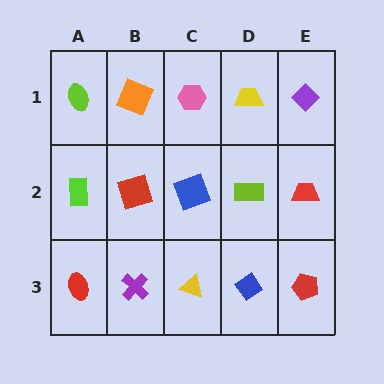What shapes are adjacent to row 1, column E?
A red trapezoid (row 2, column E), a yellow trapezoid (row 1, column D).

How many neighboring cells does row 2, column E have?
3.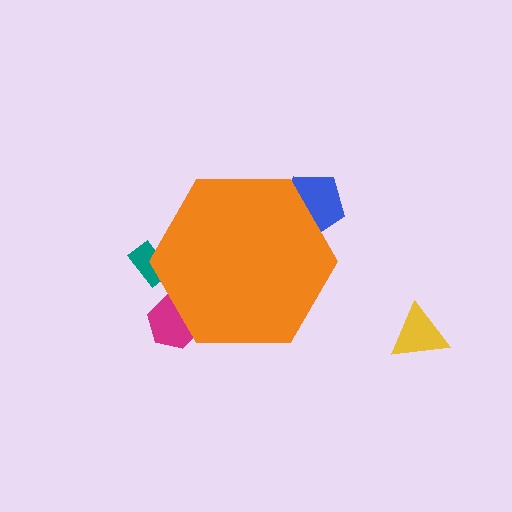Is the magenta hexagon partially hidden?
Yes, the magenta hexagon is partially hidden behind the orange hexagon.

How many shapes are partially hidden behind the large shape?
3 shapes are partially hidden.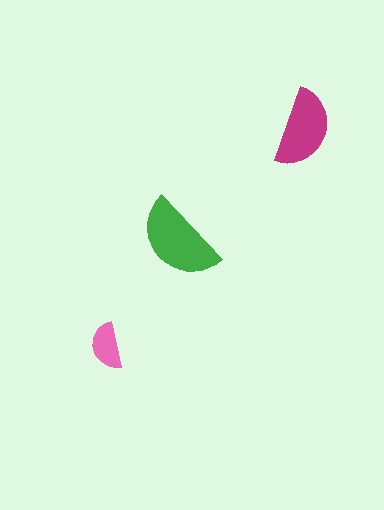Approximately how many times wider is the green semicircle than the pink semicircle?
About 2 times wider.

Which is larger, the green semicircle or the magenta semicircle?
The green one.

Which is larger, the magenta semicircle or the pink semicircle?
The magenta one.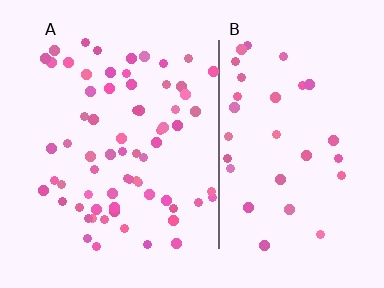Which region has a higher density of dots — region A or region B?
A (the left).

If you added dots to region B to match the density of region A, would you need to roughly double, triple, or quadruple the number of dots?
Approximately double.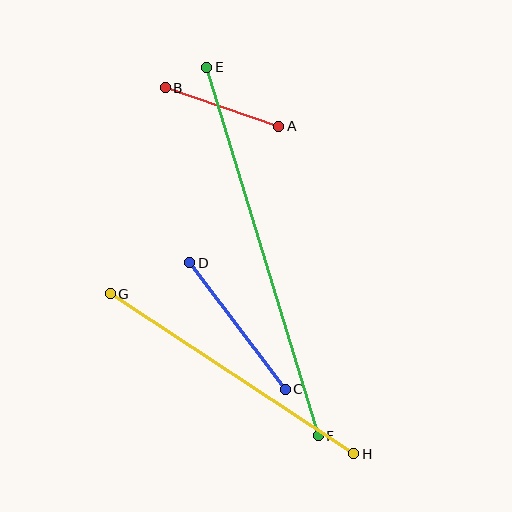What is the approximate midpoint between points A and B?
The midpoint is at approximately (222, 107) pixels.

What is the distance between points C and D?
The distance is approximately 158 pixels.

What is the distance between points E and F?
The distance is approximately 385 pixels.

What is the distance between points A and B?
The distance is approximately 120 pixels.